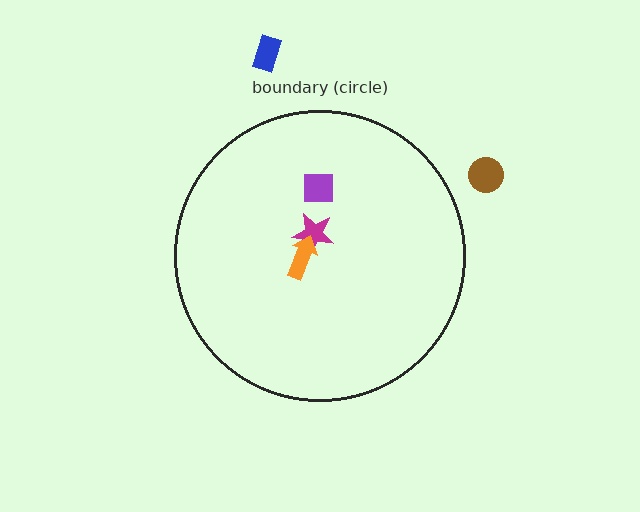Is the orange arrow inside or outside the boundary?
Inside.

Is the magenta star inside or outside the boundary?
Inside.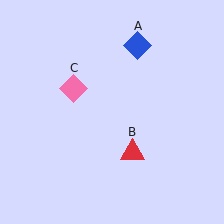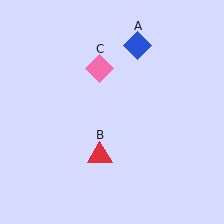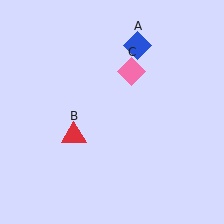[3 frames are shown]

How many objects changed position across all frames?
2 objects changed position: red triangle (object B), pink diamond (object C).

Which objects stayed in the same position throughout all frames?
Blue diamond (object A) remained stationary.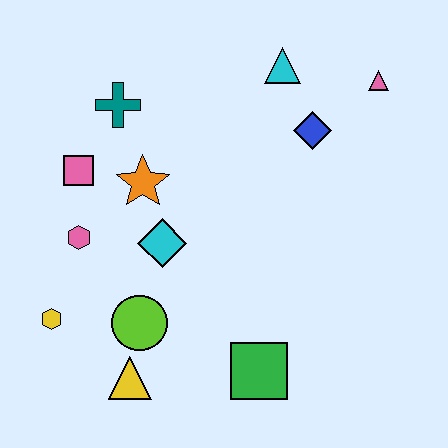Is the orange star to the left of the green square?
Yes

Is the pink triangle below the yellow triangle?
No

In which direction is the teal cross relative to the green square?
The teal cross is above the green square.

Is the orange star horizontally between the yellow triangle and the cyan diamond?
Yes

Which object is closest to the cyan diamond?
The orange star is closest to the cyan diamond.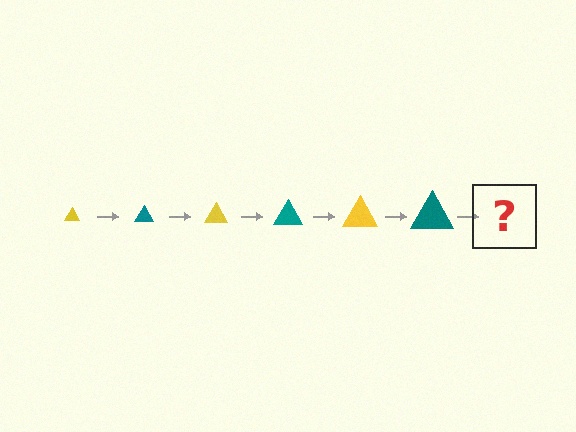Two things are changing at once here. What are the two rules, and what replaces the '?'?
The two rules are that the triangle grows larger each step and the color cycles through yellow and teal. The '?' should be a yellow triangle, larger than the previous one.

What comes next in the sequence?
The next element should be a yellow triangle, larger than the previous one.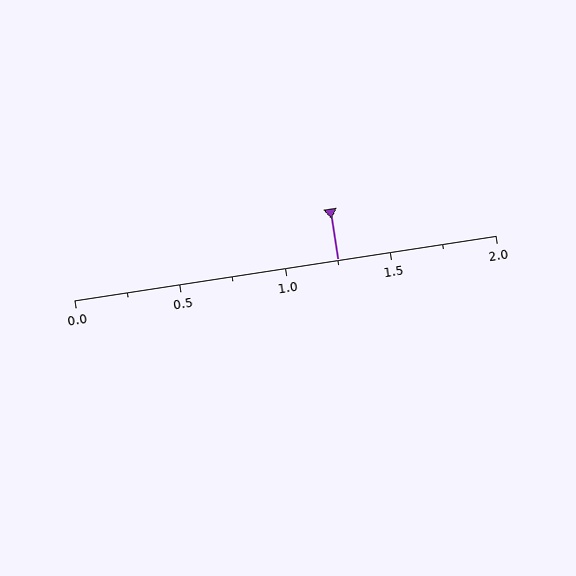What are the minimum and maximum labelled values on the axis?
The axis runs from 0.0 to 2.0.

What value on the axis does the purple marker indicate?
The marker indicates approximately 1.25.